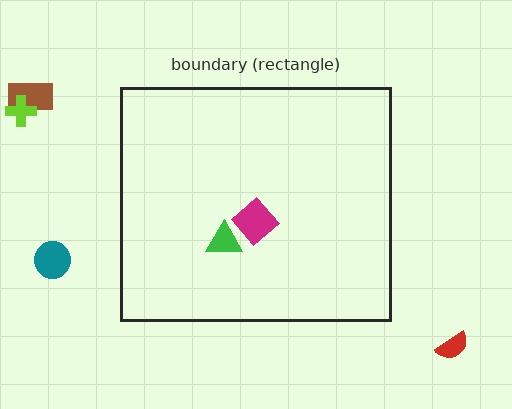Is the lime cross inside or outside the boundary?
Outside.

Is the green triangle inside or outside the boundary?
Inside.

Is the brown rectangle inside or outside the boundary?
Outside.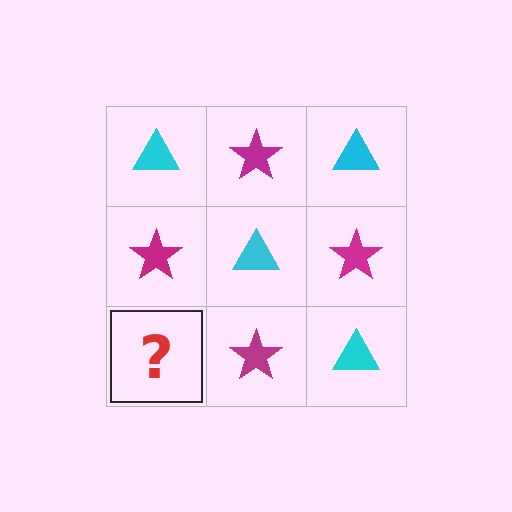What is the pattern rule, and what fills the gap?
The rule is that it alternates cyan triangle and magenta star in a checkerboard pattern. The gap should be filled with a cyan triangle.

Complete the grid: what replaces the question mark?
The question mark should be replaced with a cyan triangle.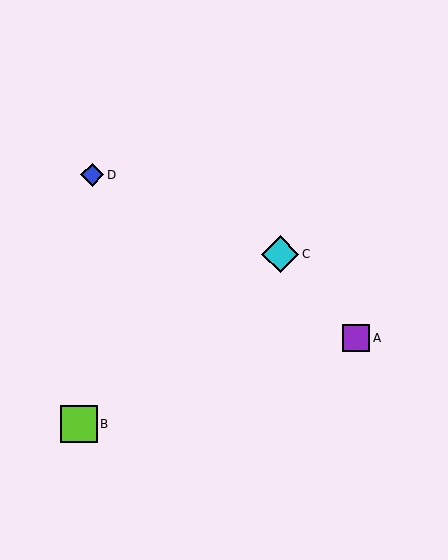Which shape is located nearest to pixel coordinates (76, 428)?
The lime square (labeled B) at (79, 424) is nearest to that location.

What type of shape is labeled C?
Shape C is a cyan diamond.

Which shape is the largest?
The cyan diamond (labeled C) is the largest.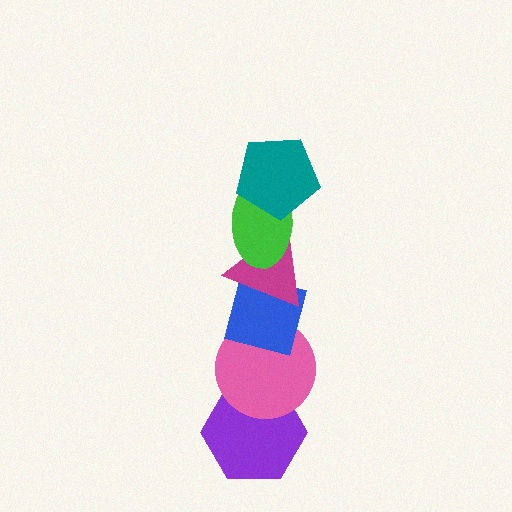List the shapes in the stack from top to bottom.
From top to bottom: the teal pentagon, the green ellipse, the magenta triangle, the blue square, the pink circle, the purple hexagon.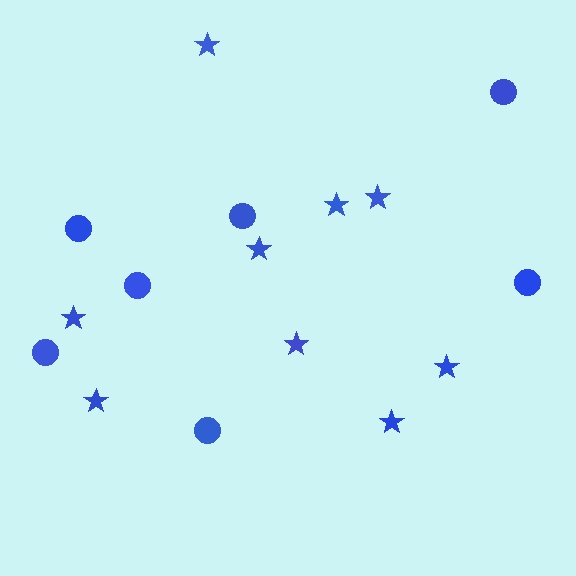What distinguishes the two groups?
There are 2 groups: one group of circles (7) and one group of stars (9).